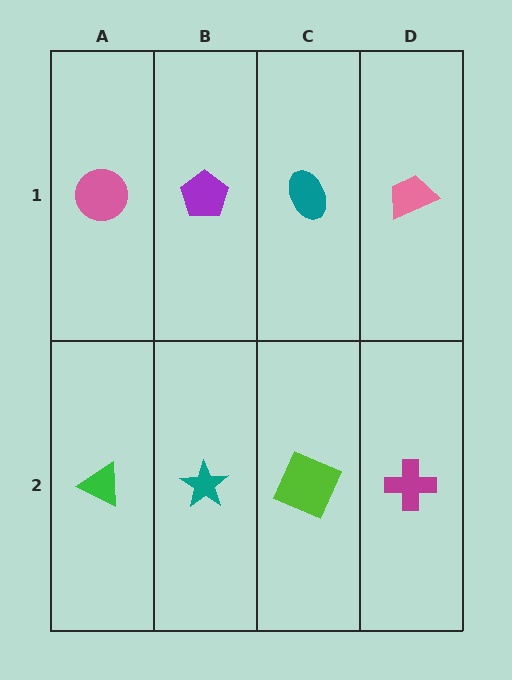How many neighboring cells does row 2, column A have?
2.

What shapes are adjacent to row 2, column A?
A pink circle (row 1, column A), a teal star (row 2, column B).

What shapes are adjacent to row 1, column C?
A lime square (row 2, column C), a purple pentagon (row 1, column B), a pink trapezoid (row 1, column D).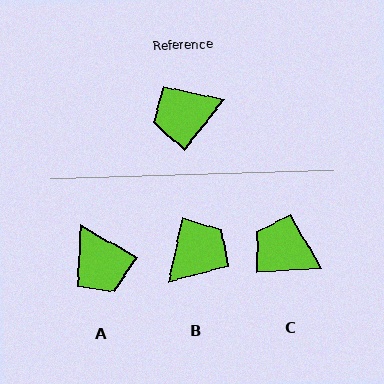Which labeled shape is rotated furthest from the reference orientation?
B, about 154 degrees away.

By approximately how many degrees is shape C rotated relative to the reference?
Approximately 48 degrees clockwise.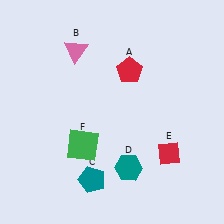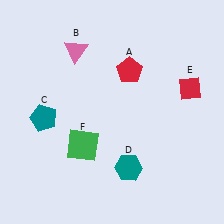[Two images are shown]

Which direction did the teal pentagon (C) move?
The teal pentagon (C) moved up.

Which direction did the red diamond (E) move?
The red diamond (E) moved up.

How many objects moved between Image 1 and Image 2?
2 objects moved between the two images.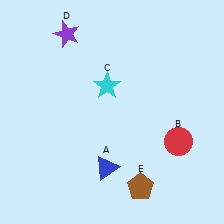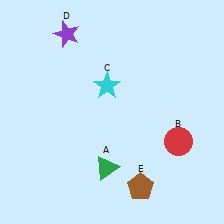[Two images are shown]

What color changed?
The triangle (A) changed from blue in Image 1 to green in Image 2.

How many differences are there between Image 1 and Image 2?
There is 1 difference between the two images.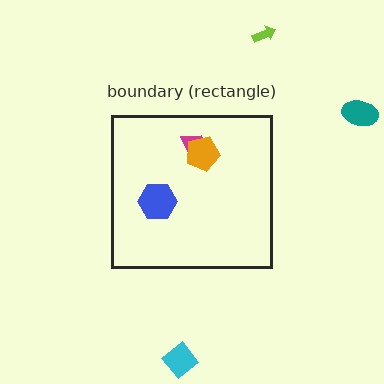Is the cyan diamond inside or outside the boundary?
Outside.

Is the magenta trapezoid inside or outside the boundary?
Inside.